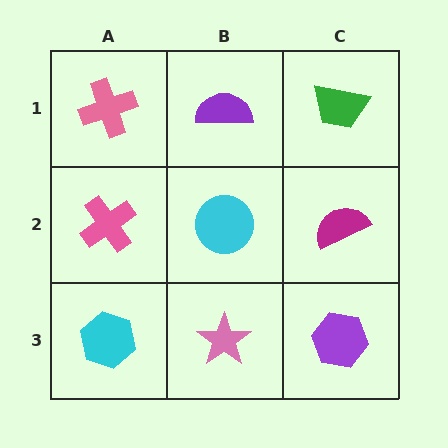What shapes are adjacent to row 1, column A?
A pink cross (row 2, column A), a purple semicircle (row 1, column B).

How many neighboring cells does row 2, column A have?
3.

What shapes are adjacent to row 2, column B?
A purple semicircle (row 1, column B), a pink star (row 3, column B), a pink cross (row 2, column A), a magenta semicircle (row 2, column C).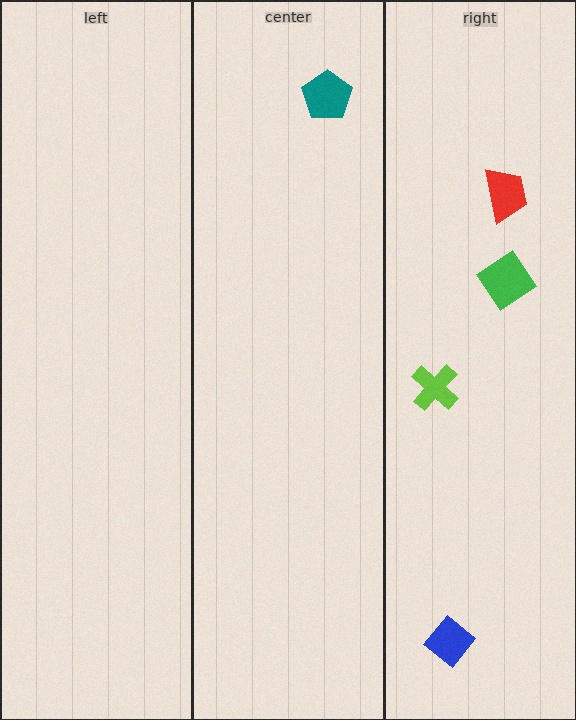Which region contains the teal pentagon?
The center region.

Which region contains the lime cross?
The right region.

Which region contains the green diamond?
The right region.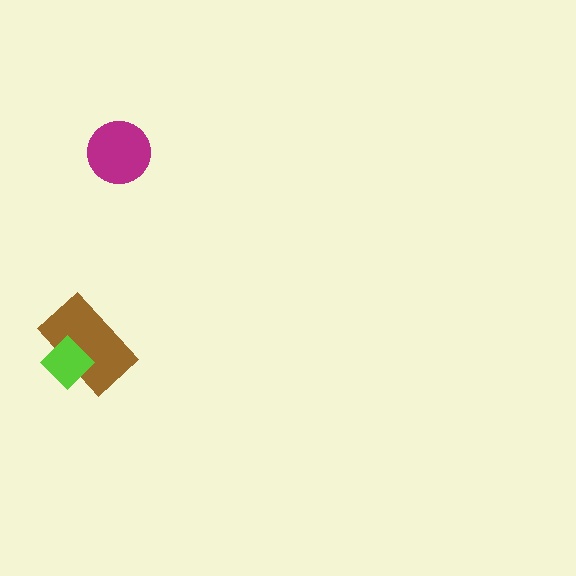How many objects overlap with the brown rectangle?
1 object overlaps with the brown rectangle.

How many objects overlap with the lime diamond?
1 object overlaps with the lime diamond.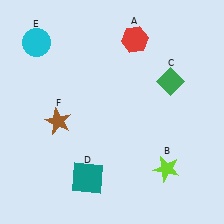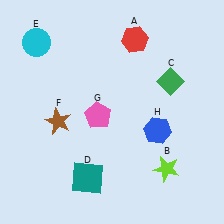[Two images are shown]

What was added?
A pink pentagon (G), a blue hexagon (H) were added in Image 2.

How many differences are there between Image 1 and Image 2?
There are 2 differences between the two images.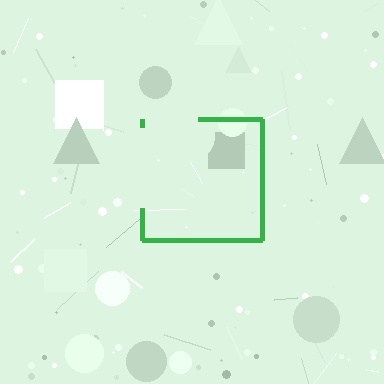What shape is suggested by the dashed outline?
The dashed outline suggests a square.